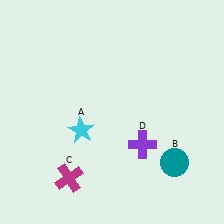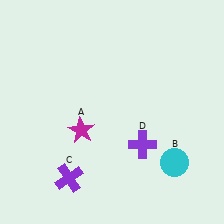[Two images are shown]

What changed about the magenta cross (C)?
In Image 1, C is magenta. In Image 2, it changed to purple.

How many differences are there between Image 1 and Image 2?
There are 3 differences between the two images.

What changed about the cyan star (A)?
In Image 1, A is cyan. In Image 2, it changed to magenta.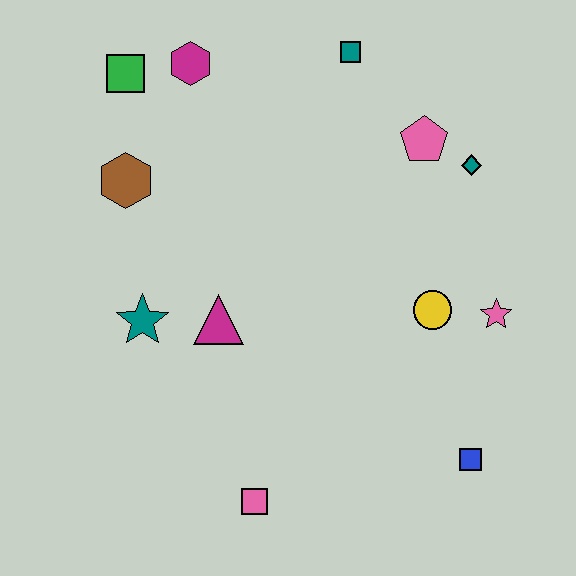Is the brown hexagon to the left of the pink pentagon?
Yes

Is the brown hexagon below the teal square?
Yes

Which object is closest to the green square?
The magenta hexagon is closest to the green square.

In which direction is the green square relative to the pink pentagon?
The green square is to the left of the pink pentagon.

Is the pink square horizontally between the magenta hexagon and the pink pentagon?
Yes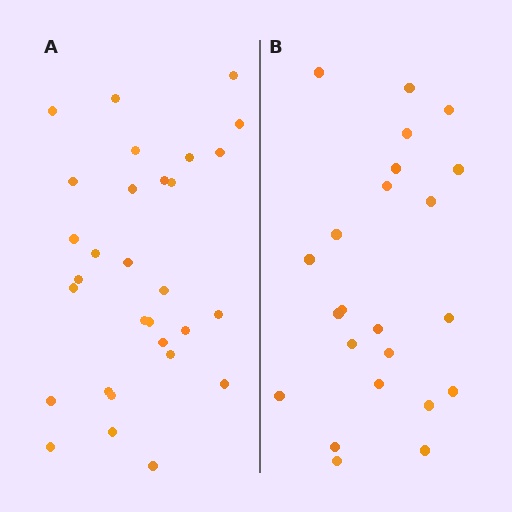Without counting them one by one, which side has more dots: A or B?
Region A (the left region) has more dots.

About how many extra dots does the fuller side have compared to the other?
Region A has roughly 8 or so more dots than region B.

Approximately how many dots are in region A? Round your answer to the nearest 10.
About 30 dots.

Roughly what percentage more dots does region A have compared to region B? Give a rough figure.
About 30% more.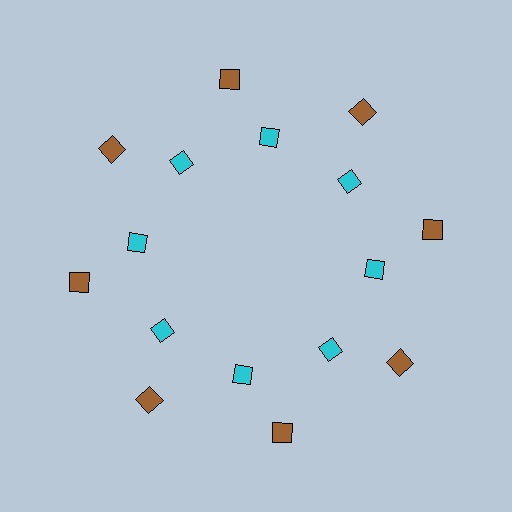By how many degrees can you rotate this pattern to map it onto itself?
The pattern maps onto itself every 45 degrees of rotation.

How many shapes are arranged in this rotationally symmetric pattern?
There are 16 shapes, arranged in 8 groups of 2.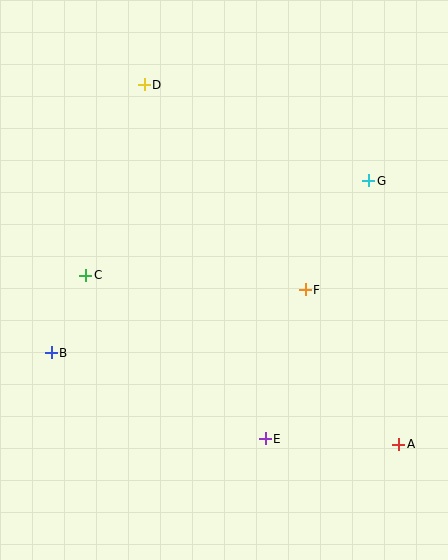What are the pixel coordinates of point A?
Point A is at (399, 444).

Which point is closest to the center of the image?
Point F at (305, 290) is closest to the center.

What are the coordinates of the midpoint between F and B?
The midpoint between F and B is at (178, 321).